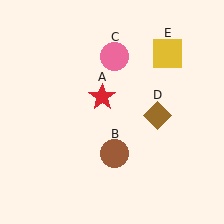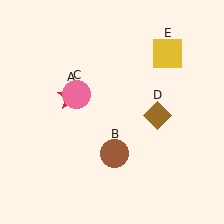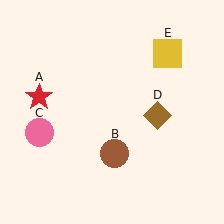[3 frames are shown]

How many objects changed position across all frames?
2 objects changed position: red star (object A), pink circle (object C).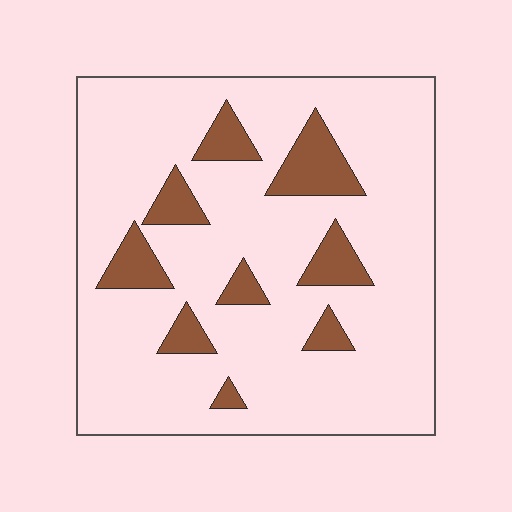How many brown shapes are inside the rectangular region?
9.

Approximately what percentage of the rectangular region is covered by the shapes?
Approximately 15%.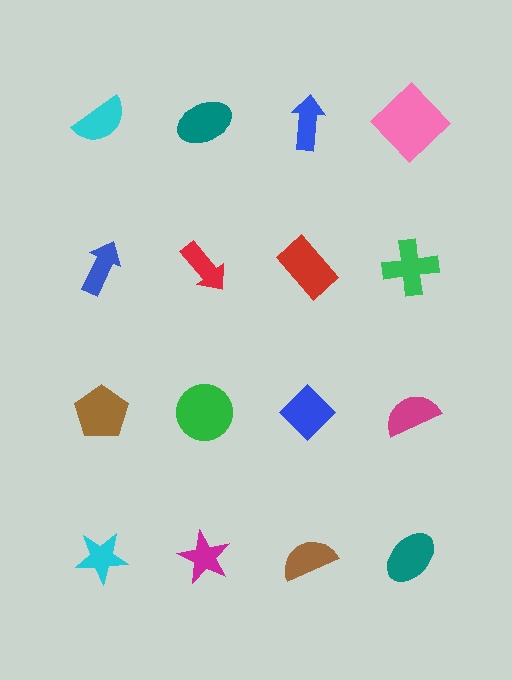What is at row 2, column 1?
A blue arrow.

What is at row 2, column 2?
A red arrow.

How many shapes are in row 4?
4 shapes.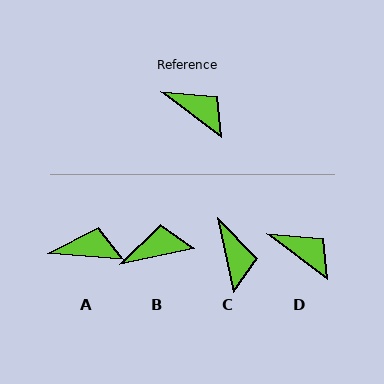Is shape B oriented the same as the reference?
No, it is off by about 49 degrees.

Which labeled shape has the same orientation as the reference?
D.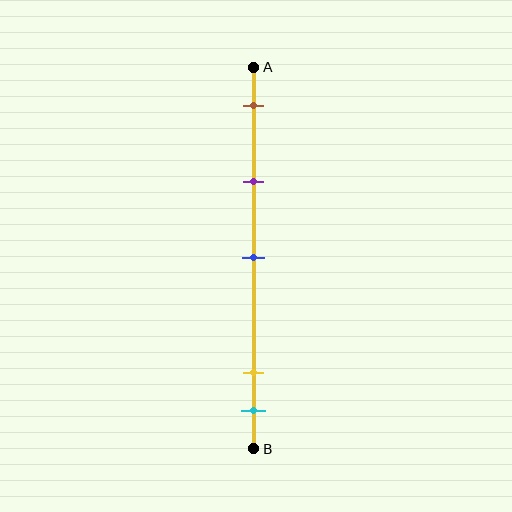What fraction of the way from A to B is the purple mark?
The purple mark is approximately 30% (0.3) of the way from A to B.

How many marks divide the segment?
There are 5 marks dividing the segment.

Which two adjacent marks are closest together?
The yellow and cyan marks are the closest adjacent pair.